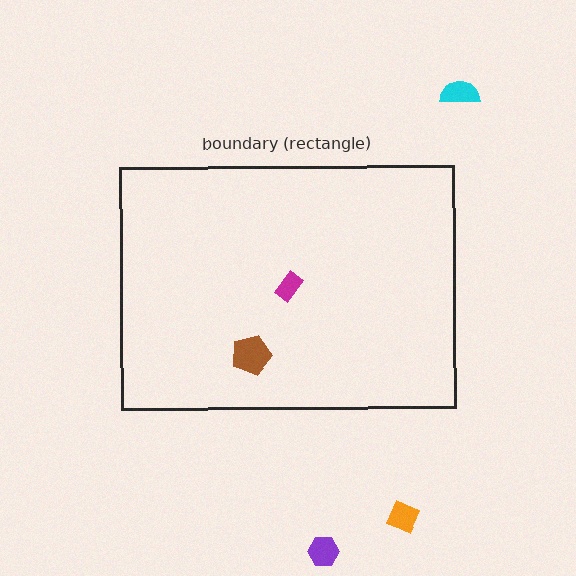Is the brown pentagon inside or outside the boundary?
Inside.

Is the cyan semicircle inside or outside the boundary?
Outside.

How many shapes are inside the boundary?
2 inside, 3 outside.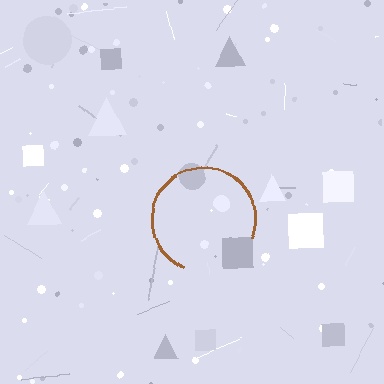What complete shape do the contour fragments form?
The contour fragments form a circle.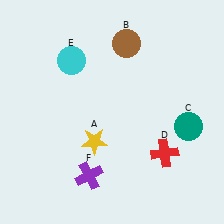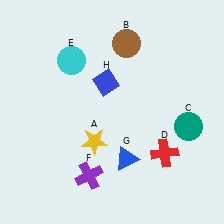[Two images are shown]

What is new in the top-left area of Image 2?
A blue diamond (H) was added in the top-left area of Image 2.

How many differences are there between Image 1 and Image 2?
There are 2 differences between the two images.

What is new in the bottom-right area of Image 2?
A blue triangle (G) was added in the bottom-right area of Image 2.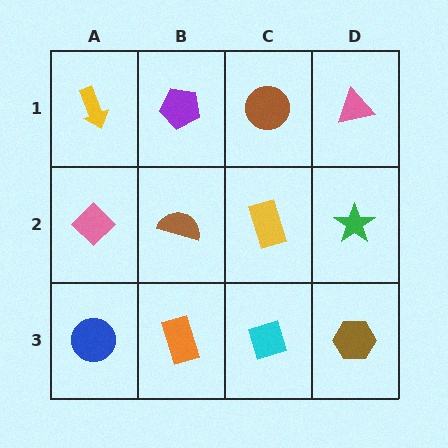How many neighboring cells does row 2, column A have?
3.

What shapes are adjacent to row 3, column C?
A yellow rectangle (row 2, column C), an orange rectangle (row 3, column B), a brown hexagon (row 3, column D).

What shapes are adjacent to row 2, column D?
A pink triangle (row 1, column D), a brown hexagon (row 3, column D), a yellow rectangle (row 2, column C).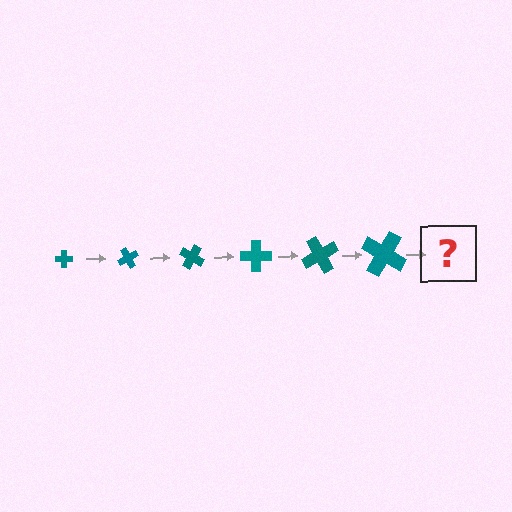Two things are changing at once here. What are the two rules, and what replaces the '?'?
The two rules are that the cross grows larger each step and it rotates 60 degrees each step. The '?' should be a cross, larger than the previous one and rotated 360 degrees from the start.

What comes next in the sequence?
The next element should be a cross, larger than the previous one and rotated 360 degrees from the start.